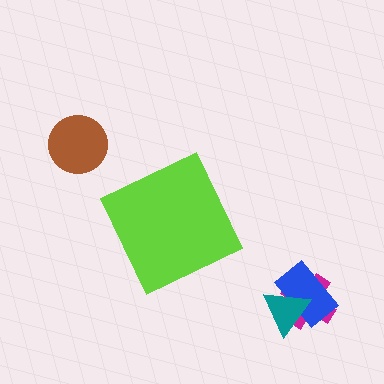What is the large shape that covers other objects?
A lime diamond.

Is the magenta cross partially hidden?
No, the magenta cross is fully visible.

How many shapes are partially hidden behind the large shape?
0 shapes are partially hidden.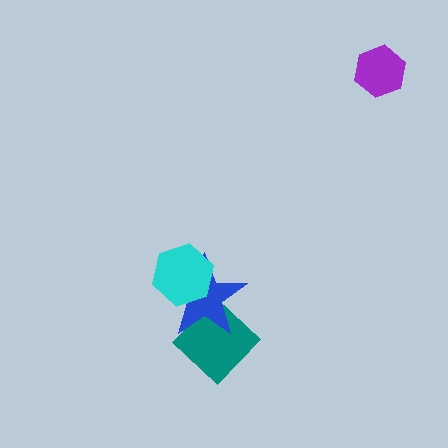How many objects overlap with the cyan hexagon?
1 object overlaps with the cyan hexagon.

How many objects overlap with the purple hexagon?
0 objects overlap with the purple hexagon.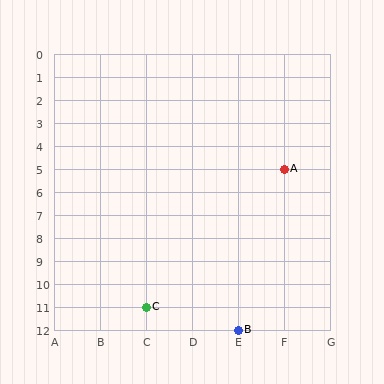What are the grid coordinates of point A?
Point A is at grid coordinates (F, 5).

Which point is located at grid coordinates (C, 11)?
Point C is at (C, 11).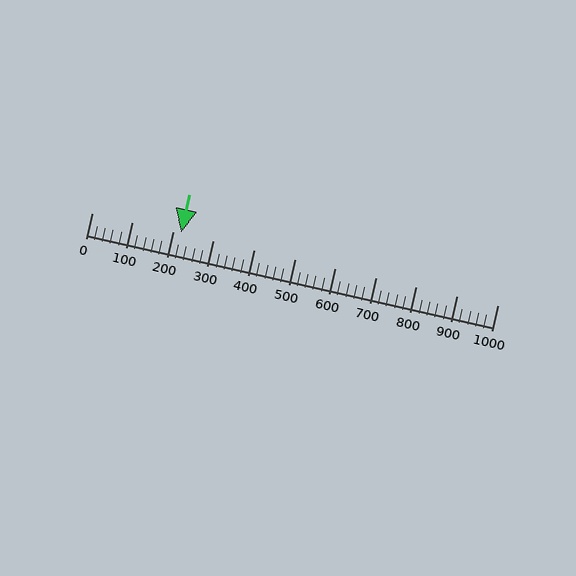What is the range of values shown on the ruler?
The ruler shows values from 0 to 1000.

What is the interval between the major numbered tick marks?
The major tick marks are spaced 100 units apart.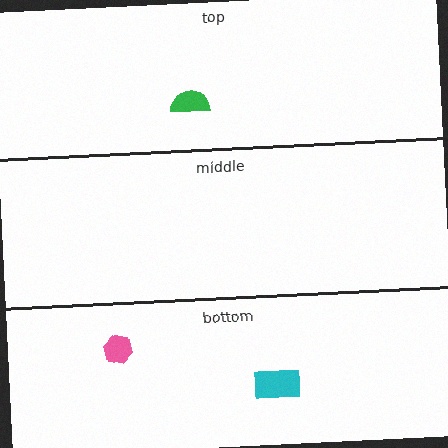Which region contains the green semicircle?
The top region.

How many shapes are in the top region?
1.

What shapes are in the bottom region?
The pink hexagon, the cyan rectangle.